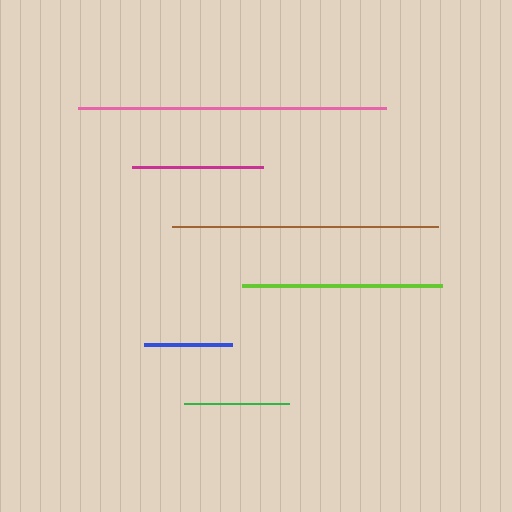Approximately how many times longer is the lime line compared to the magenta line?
The lime line is approximately 1.5 times the length of the magenta line.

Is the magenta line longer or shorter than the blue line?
The magenta line is longer than the blue line.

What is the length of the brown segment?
The brown segment is approximately 266 pixels long.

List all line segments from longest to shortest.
From longest to shortest: pink, brown, lime, magenta, green, blue.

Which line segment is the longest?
The pink line is the longest at approximately 309 pixels.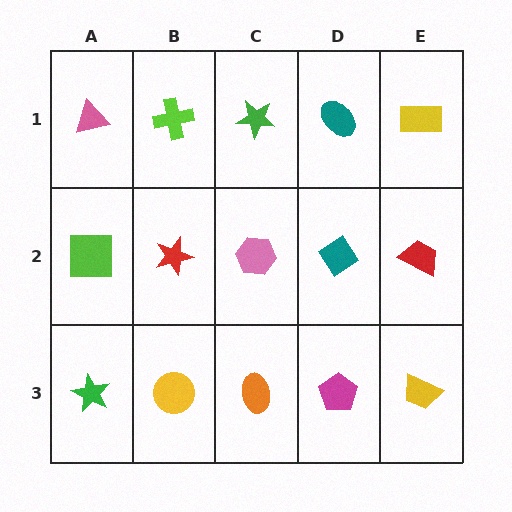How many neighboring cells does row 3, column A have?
2.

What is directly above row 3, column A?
A lime square.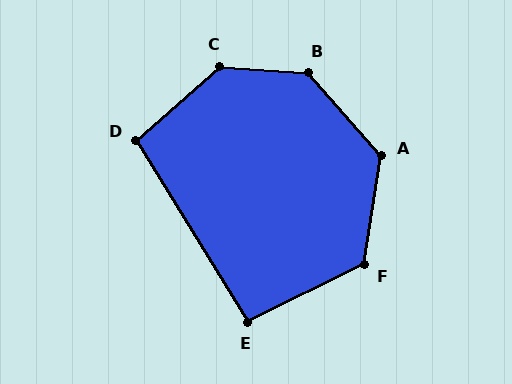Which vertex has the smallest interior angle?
E, at approximately 95 degrees.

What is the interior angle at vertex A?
Approximately 130 degrees (obtuse).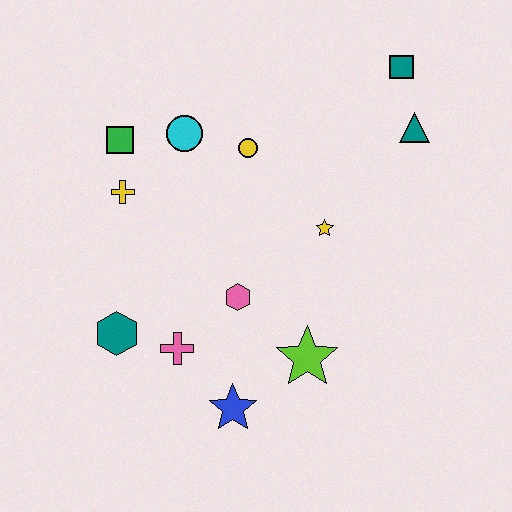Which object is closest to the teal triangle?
The teal square is closest to the teal triangle.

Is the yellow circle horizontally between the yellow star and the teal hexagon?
Yes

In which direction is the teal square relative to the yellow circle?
The teal square is to the right of the yellow circle.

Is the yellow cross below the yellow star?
No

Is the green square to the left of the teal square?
Yes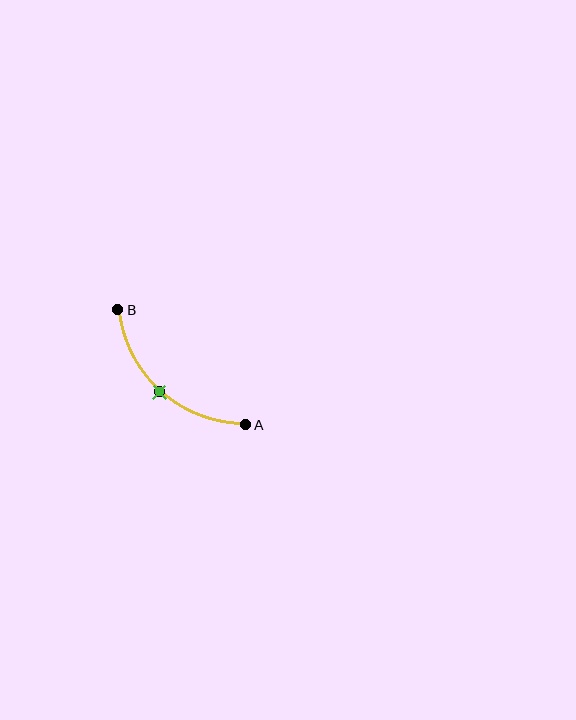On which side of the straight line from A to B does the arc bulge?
The arc bulges below and to the left of the straight line connecting A and B.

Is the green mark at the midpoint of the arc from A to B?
Yes. The green mark lies on the arc at equal arc-length from both A and B — it is the arc midpoint.